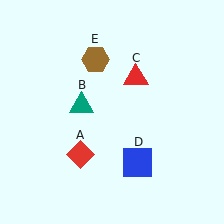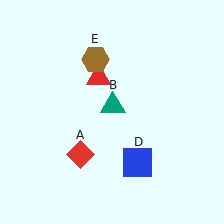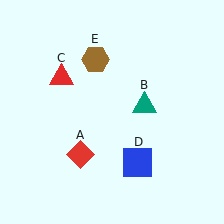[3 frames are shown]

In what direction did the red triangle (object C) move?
The red triangle (object C) moved left.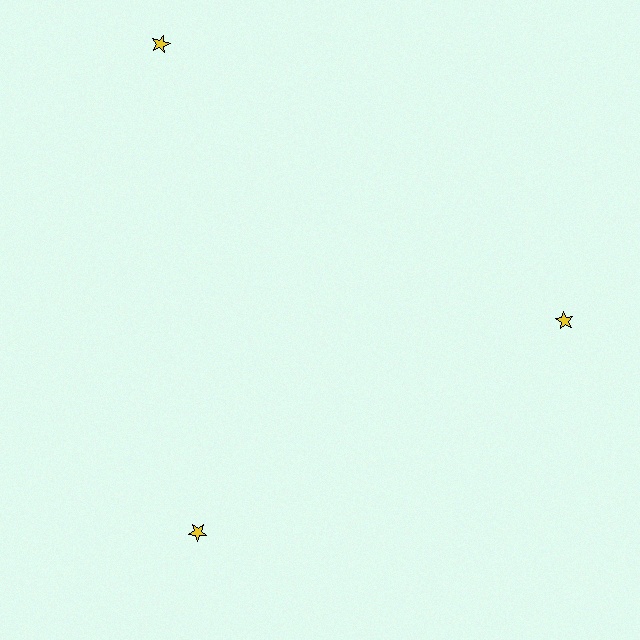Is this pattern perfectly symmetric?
No. The 3 yellow stars are arranged in a ring, but one element near the 11 o'clock position is pushed outward from the center, breaking the 3-fold rotational symmetry.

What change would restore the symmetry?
The symmetry would be restored by moving it inward, back onto the ring so that all 3 stars sit at equal angles and equal distance from the center.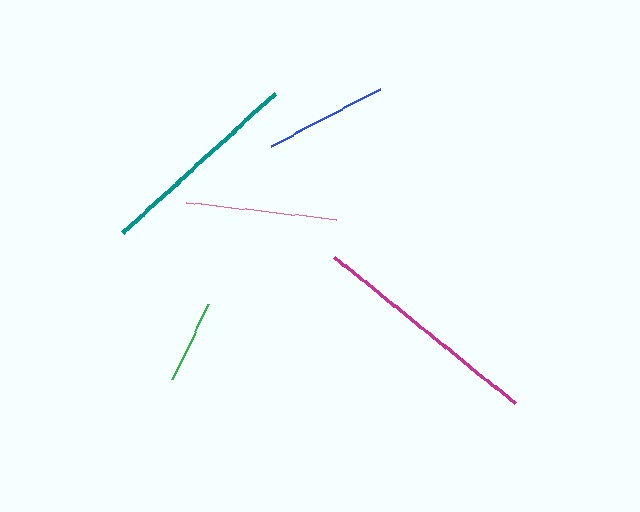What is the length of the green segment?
The green segment is approximately 83 pixels long.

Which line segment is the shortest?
The green line is the shortest at approximately 83 pixels.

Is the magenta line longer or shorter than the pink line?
The magenta line is longer than the pink line.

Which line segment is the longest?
The magenta line is the longest at approximately 233 pixels.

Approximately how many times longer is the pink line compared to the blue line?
The pink line is approximately 1.2 times the length of the blue line.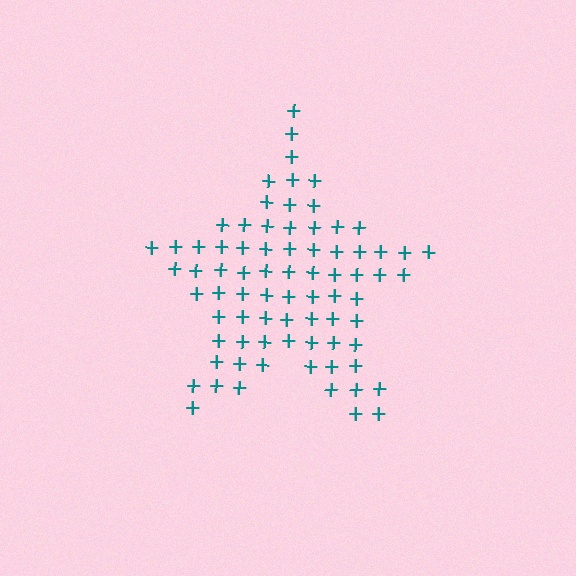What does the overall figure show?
The overall figure shows a star.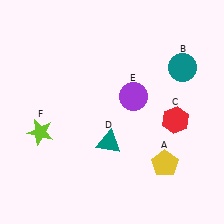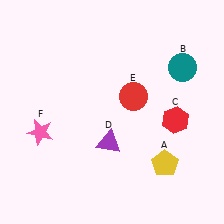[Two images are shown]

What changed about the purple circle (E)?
In Image 1, E is purple. In Image 2, it changed to red.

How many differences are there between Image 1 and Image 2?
There are 3 differences between the two images.